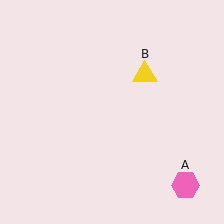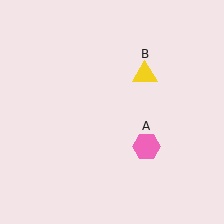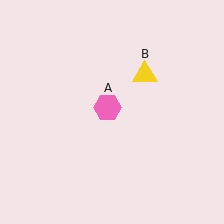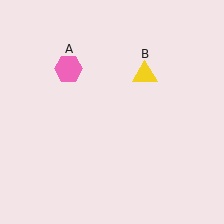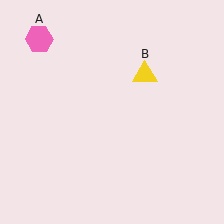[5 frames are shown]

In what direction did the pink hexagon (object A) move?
The pink hexagon (object A) moved up and to the left.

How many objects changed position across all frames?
1 object changed position: pink hexagon (object A).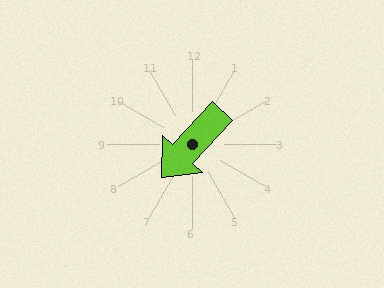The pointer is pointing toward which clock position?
Roughly 7 o'clock.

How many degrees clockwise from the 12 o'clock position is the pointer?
Approximately 223 degrees.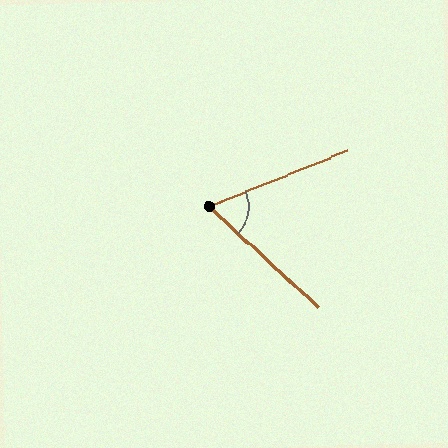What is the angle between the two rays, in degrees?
Approximately 65 degrees.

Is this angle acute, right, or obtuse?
It is acute.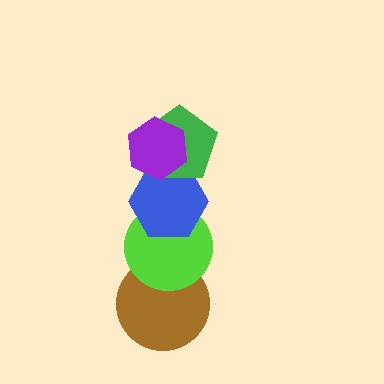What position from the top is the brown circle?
The brown circle is 5th from the top.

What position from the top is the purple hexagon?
The purple hexagon is 1st from the top.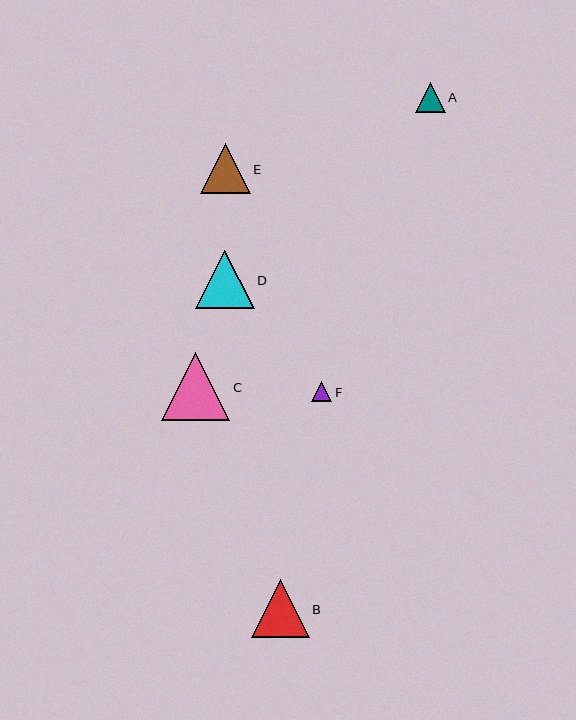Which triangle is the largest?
Triangle C is the largest with a size of approximately 68 pixels.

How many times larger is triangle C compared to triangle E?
Triangle C is approximately 1.4 times the size of triangle E.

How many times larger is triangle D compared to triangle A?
Triangle D is approximately 2.0 times the size of triangle A.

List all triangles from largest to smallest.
From largest to smallest: C, D, B, E, A, F.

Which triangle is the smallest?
Triangle F is the smallest with a size of approximately 20 pixels.